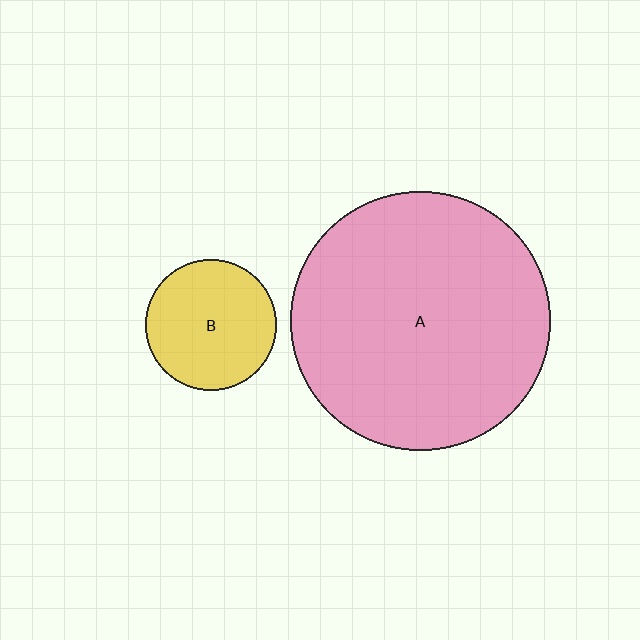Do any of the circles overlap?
No, none of the circles overlap.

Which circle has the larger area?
Circle A (pink).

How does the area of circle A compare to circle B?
Approximately 3.9 times.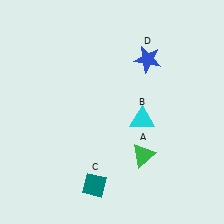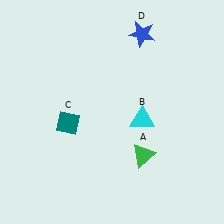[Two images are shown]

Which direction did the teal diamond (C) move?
The teal diamond (C) moved up.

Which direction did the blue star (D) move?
The blue star (D) moved up.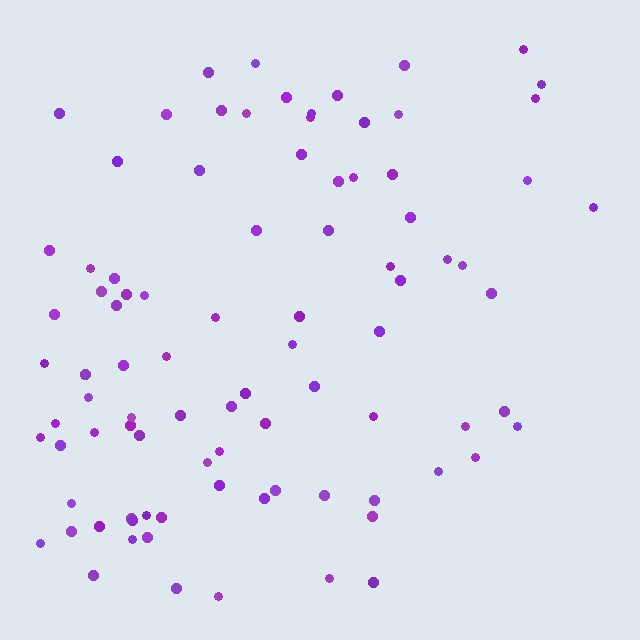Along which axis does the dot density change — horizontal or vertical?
Horizontal.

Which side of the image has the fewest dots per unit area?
The right.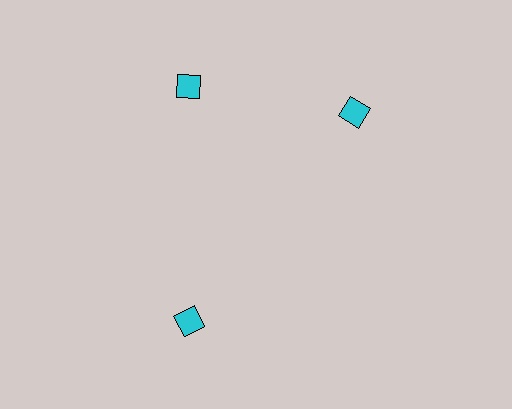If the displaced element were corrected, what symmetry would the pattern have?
It would have 3-fold rotational symmetry — the pattern would map onto itself every 120 degrees.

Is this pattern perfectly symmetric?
No. The 3 cyan diamonds are arranged in a ring, but one element near the 3 o'clock position is rotated out of alignment along the ring, breaking the 3-fold rotational symmetry.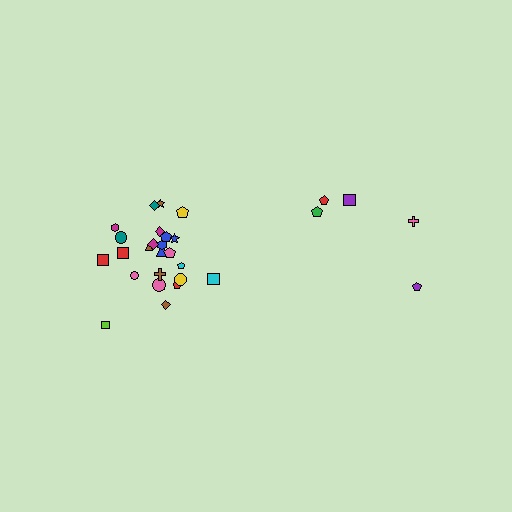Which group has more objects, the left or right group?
The left group.